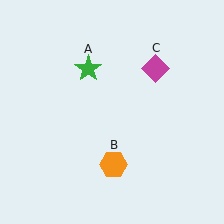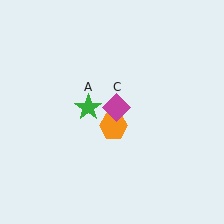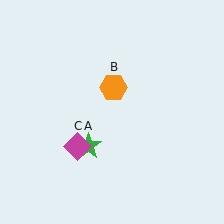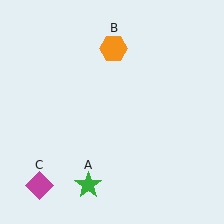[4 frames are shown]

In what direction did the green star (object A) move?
The green star (object A) moved down.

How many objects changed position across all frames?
3 objects changed position: green star (object A), orange hexagon (object B), magenta diamond (object C).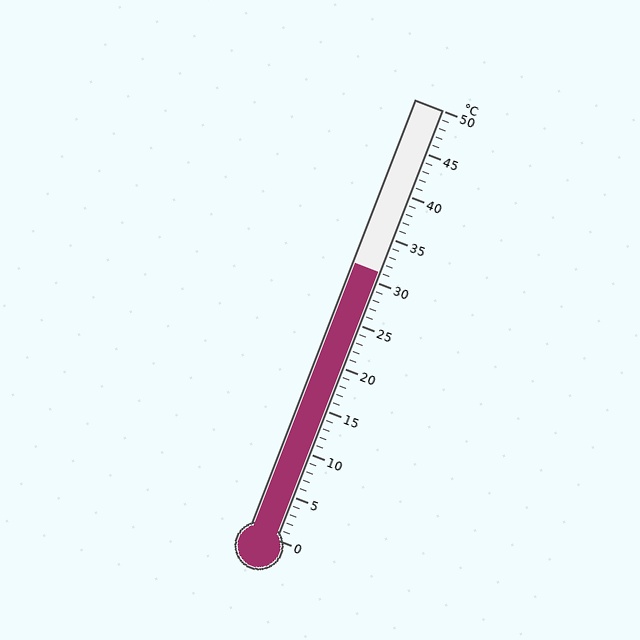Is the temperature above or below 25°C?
The temperature is above 25°C.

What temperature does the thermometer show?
The thermometer shows approximately 31°C.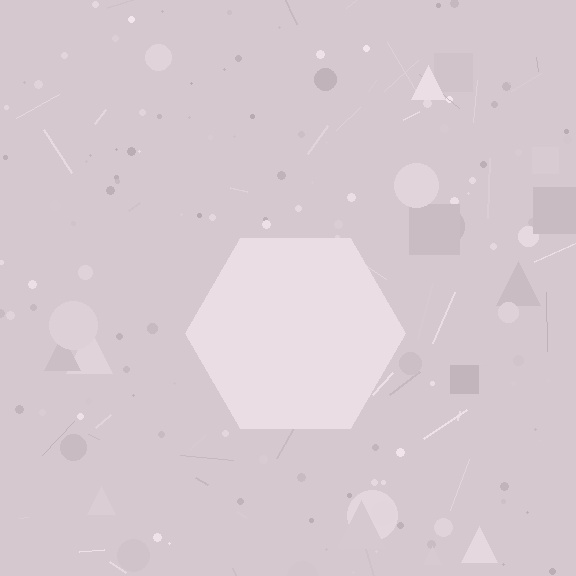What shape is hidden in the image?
A hexagon is hidden in the image.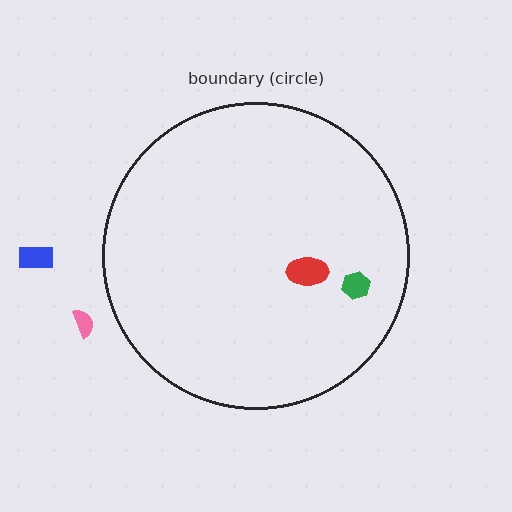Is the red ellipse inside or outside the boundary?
Inside.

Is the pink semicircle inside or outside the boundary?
Outside.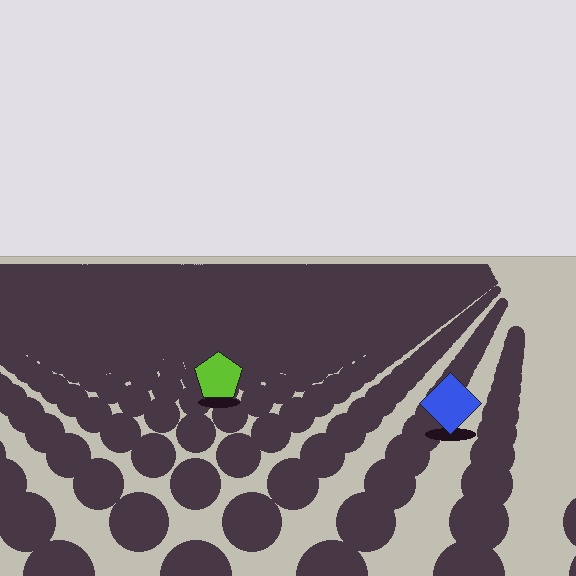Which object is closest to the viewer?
The blue diamond is closest. The texture marks near it are larger and more spread out.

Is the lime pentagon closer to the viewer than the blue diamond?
No. The blue diamond is closer — you can tell from the texture gradient: the ground texture is coarser near it.